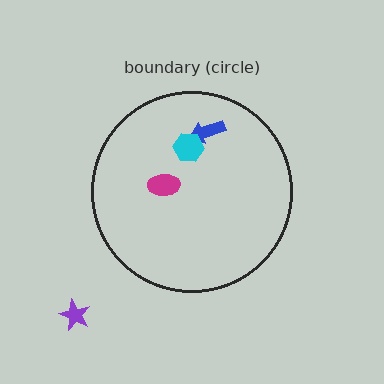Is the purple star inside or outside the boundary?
Outside.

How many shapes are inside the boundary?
3 inside, 1 outside.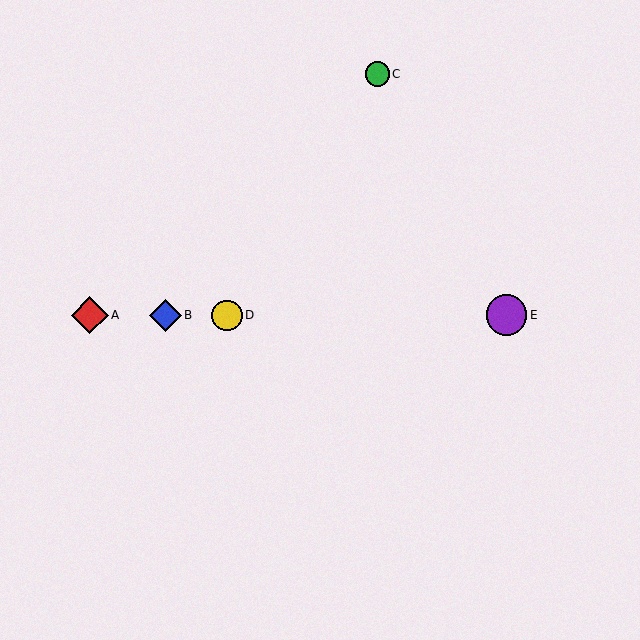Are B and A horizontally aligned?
Yes, both are at y≈315.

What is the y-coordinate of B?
Object B is at y≈315.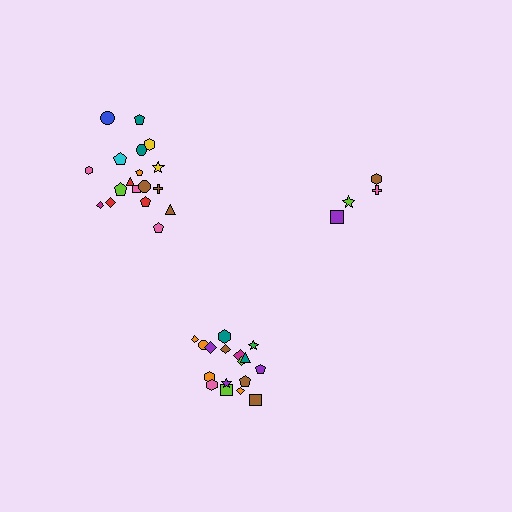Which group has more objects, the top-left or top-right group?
The top-left group.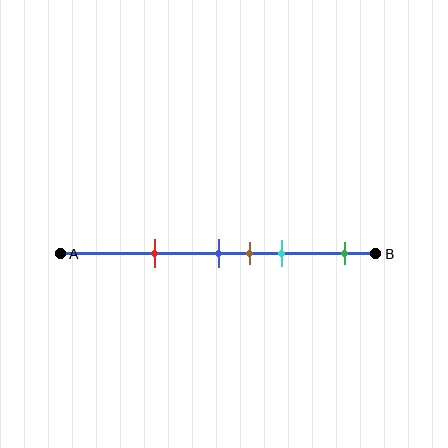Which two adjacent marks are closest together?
The blue and brown marks are the closest adjacent pair.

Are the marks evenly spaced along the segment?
No, the marks are not evenly spaced.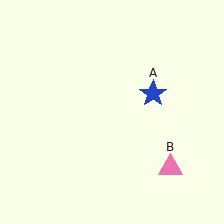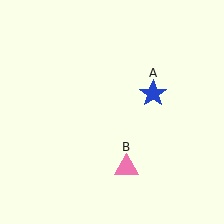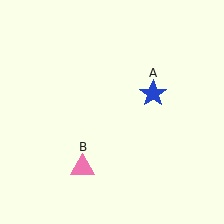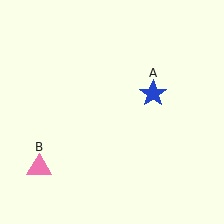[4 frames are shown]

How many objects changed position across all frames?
1 object changed position: pink triangle (object B).